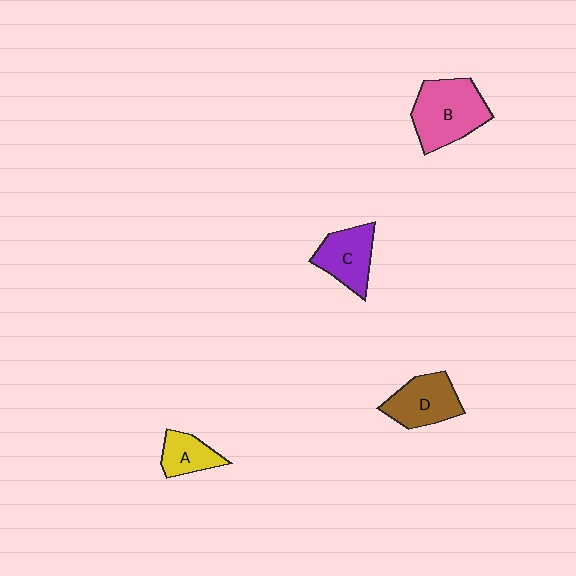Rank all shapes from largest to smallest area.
From largest to smallest: B (pink), D (brown), C (purple), A (yellow).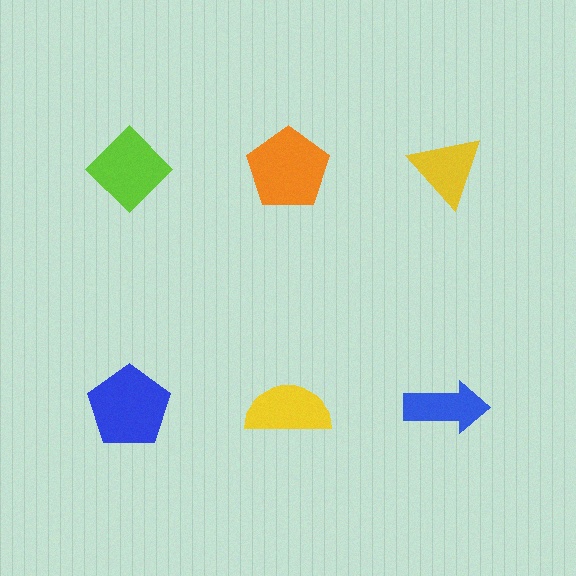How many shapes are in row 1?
3 shapes.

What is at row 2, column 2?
A yellow semicircle.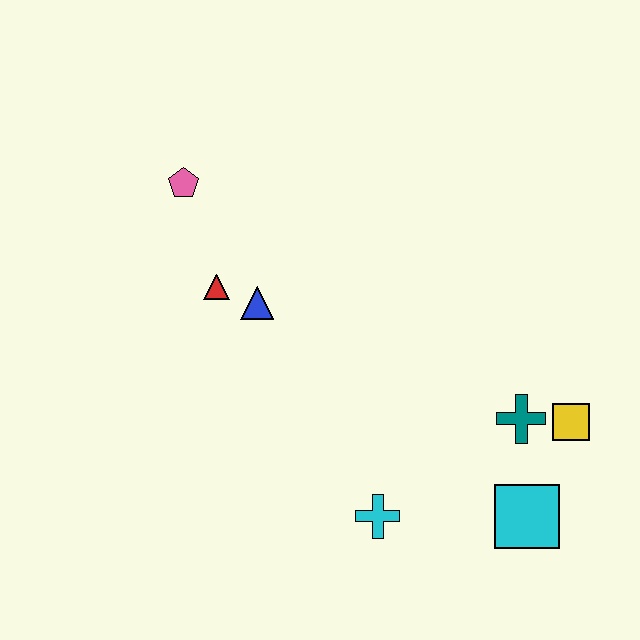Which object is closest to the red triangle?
The blue triangle is closest to the red triangle.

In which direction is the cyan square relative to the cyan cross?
The cyan square is to the right of the cyan cross.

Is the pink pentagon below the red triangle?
No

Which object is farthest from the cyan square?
The pink pentagon is farthest from the cyan square.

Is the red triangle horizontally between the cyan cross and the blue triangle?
No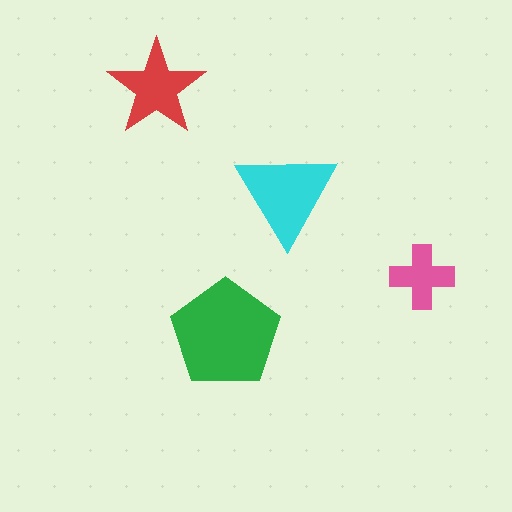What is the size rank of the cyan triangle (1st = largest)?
2nd.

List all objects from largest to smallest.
The green pentagon, the cyan triangle, the red star, the pink cross.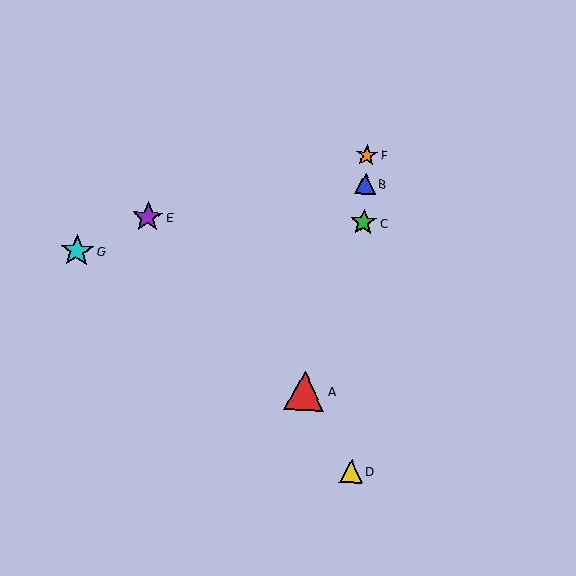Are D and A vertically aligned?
No, D is at x≈351 and A is at x≈305.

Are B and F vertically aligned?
Yes, both are at x≈365.